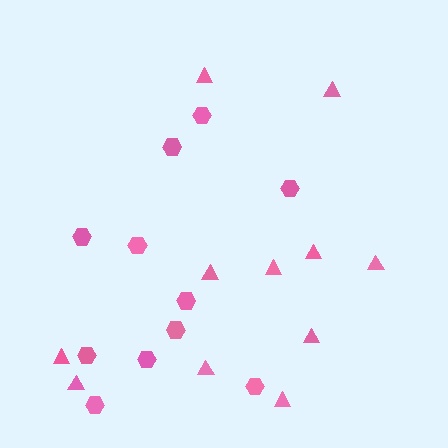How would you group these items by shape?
There are 2 groups: one group of hexagons (11) and one group of triangles (11).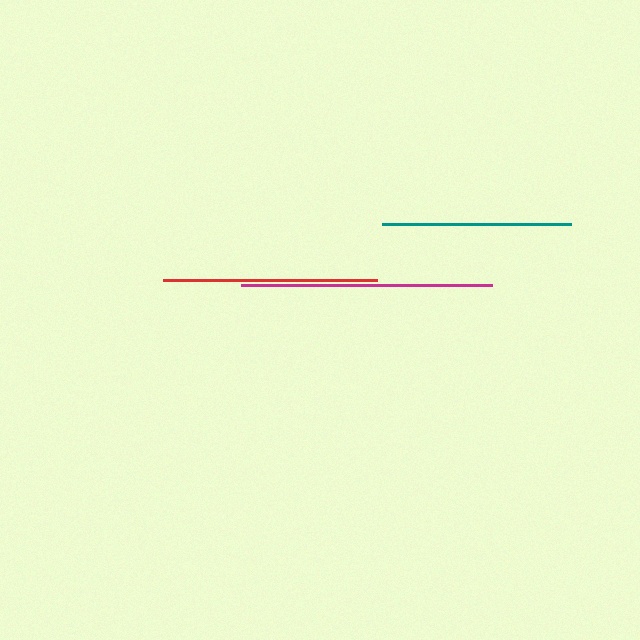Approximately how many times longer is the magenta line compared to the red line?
The magenta line is approximately 1.2 times the length of the red line.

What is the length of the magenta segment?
The magenta segment is approximately 252 pixels long.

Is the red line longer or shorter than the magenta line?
The magenta line is longer than the red line.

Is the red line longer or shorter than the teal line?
The red line is longer than the teal line.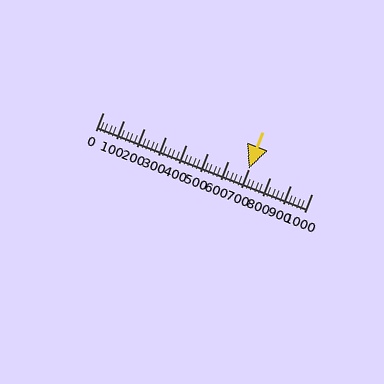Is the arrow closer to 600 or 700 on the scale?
The arrow is closer to 700.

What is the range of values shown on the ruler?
The ruler shows values from 0 to 1000.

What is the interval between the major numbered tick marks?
The major tick marks are spaced 100 units apart.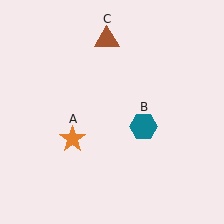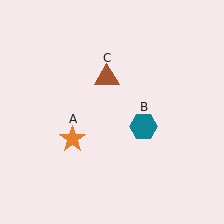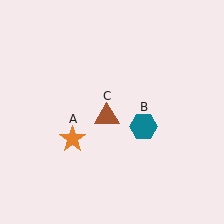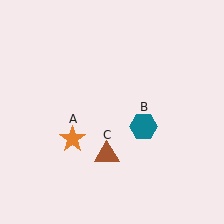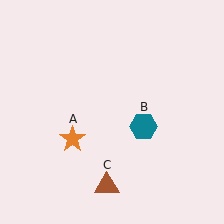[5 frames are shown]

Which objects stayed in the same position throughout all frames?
Orange star (object A) and teal hexagon (object B) remained stationary.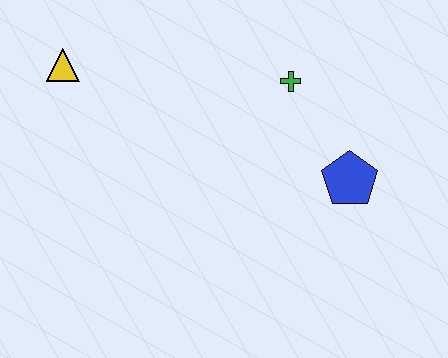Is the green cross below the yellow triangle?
Yes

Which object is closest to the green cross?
The blue pentagon is closest to the green cross.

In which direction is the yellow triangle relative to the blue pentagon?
The yellow triangle is to the left of the blue pentagon.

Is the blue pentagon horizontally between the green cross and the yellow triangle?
No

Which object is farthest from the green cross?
The yellow triangle is farthest from the green cross.